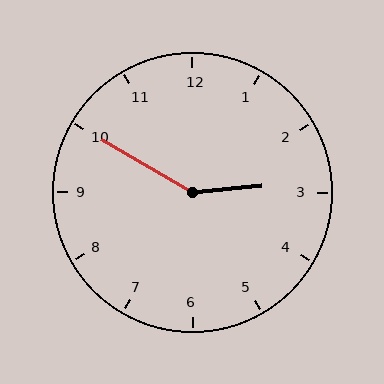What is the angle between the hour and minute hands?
Approximately 145 degrees.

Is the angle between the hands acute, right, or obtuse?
It is obtuse.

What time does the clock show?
2:50.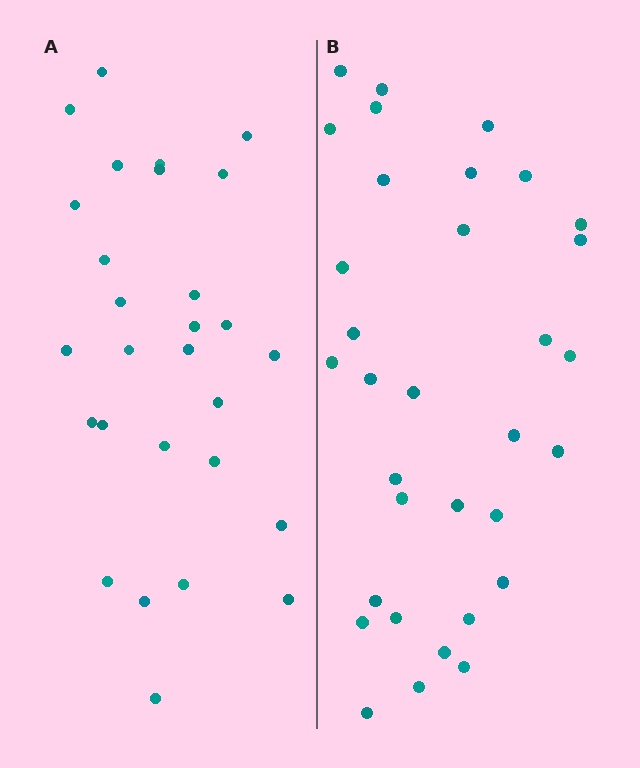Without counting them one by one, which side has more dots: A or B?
Region B (the right region) has more dots.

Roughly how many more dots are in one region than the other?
Region B has about 5 more dots than region A.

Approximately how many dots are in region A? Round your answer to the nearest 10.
About 30 dots. (The exact count is 28, which rounds to 30.)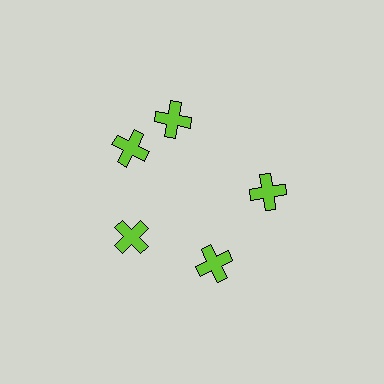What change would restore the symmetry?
The symmetry would be restored by rotating it back into even spacing with its neighbors so that all 5 crosses sit at equal angles and equal distance from the center.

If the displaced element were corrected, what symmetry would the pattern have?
It would have 5-fold rotational symmetry — the pattern would map onto itself every 72 degrees.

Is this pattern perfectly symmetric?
No. The 5 lime crosses are arranged in a ring, but one element near the 1 o'clock position is rotated out of alignment along the ring, breaking the 5-fold rotational symmetry.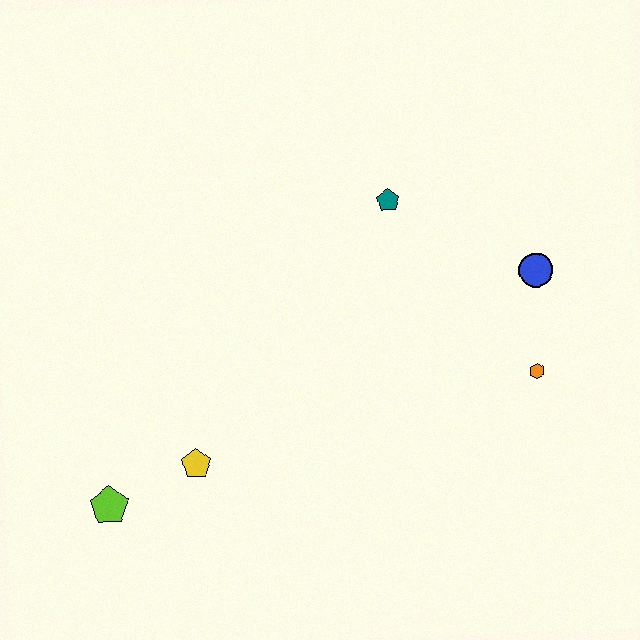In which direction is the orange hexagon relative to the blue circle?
The orange hexagon is below the blue circle.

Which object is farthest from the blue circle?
The lime pentagon is farthest from the blue circle.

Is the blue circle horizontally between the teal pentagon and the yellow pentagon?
No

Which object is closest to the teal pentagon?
The blue circle is closest to the teal pentagon.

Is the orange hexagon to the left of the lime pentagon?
No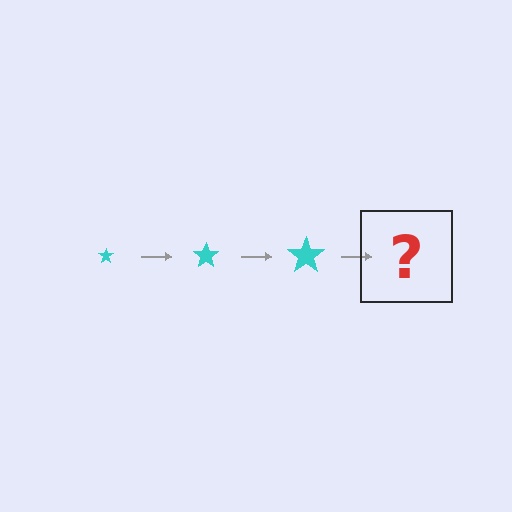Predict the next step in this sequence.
The next step is a cyan star, larger than the previous one.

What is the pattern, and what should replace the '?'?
The pattern is that the star gets progressively larger each step. The '?' should be a cyan star, larger than the previous one.